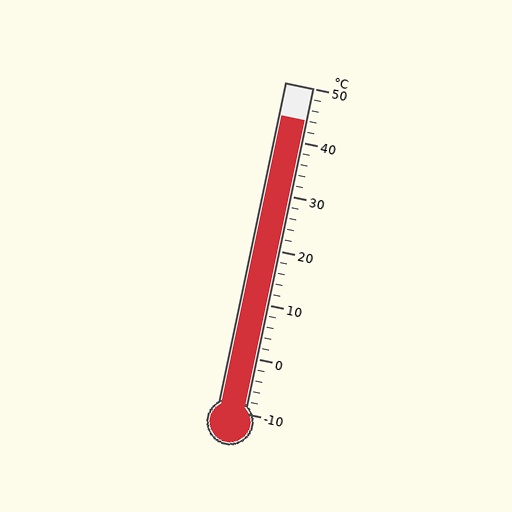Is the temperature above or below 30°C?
The temperature is above 30°C.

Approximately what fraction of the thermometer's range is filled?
The thermometer is filled to approximately 90% of its range.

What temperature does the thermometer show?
The thermometer shows approximately 44°C.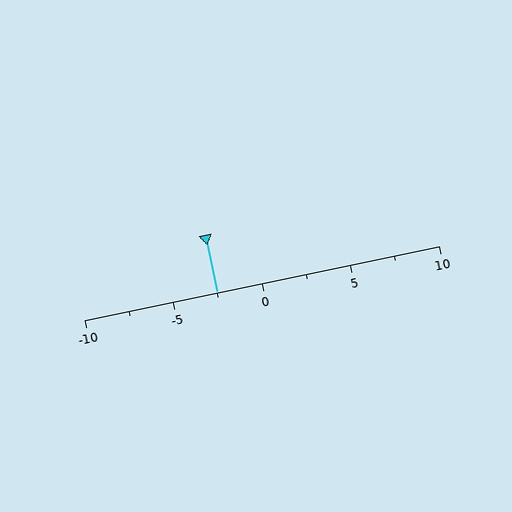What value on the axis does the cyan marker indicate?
The marker indicates approximately -2.5.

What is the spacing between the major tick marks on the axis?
The major ticks are spaced 5 apart.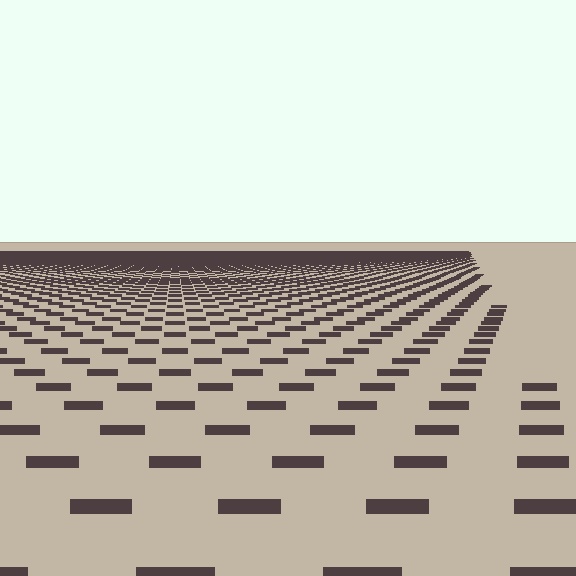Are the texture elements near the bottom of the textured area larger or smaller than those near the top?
Larger. Near the bottom, elements are closer to the viewer and appear at a bigger on-screen size.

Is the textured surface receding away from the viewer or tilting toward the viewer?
The surface is receding away from the viewer. Texture elements get smaller and denser toward the top.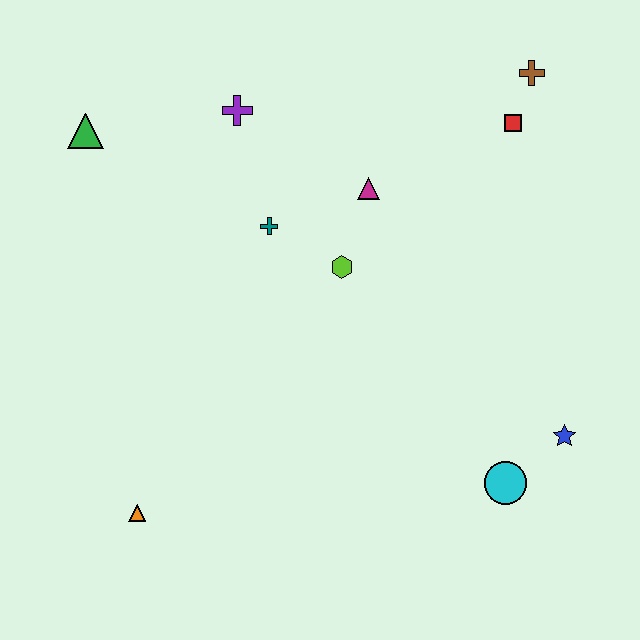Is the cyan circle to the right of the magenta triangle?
Yes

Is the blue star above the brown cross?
No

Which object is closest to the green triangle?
The purple cross is closest to the green triangle.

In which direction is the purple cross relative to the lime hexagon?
The purple cross is above the lime hexagon.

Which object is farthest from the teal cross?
The blue star is farthest from the teal cross.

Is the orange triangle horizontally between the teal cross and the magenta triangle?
No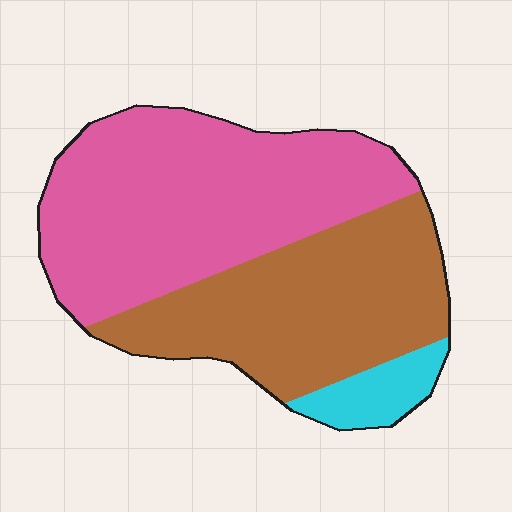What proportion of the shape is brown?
Brown covers 40% of the shape.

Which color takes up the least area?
Cyan, at roughly 10%.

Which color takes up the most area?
Pink, at roughly 50%.